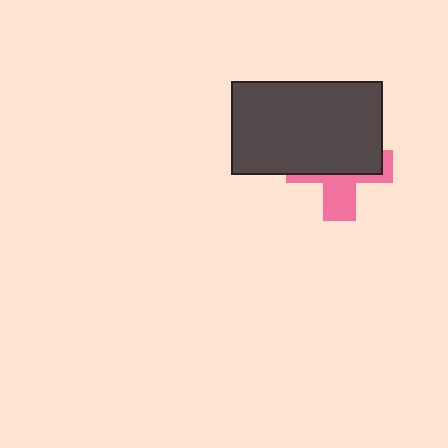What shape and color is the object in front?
The object in front is a dark gray rectangle.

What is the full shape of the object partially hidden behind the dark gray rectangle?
The partially hidden object is a pink cross.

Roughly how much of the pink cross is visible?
A small part of it is visible (roughly 39%).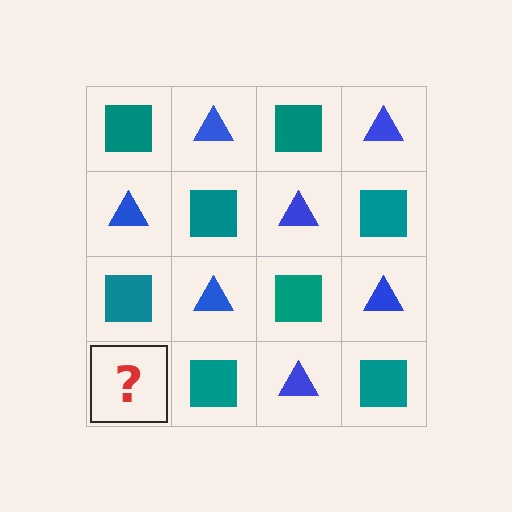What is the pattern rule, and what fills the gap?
The rule is that it alternates teal square and blue triangle in a checkerboard pattern. The gap should be filled with a blue triangle.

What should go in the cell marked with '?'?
The missing cell should contain a blue triangle.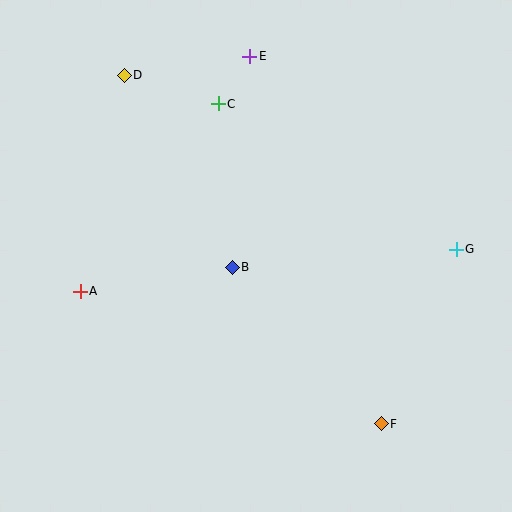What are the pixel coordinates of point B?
Point B is at (232, 267).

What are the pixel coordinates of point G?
Point G is at (456, 249).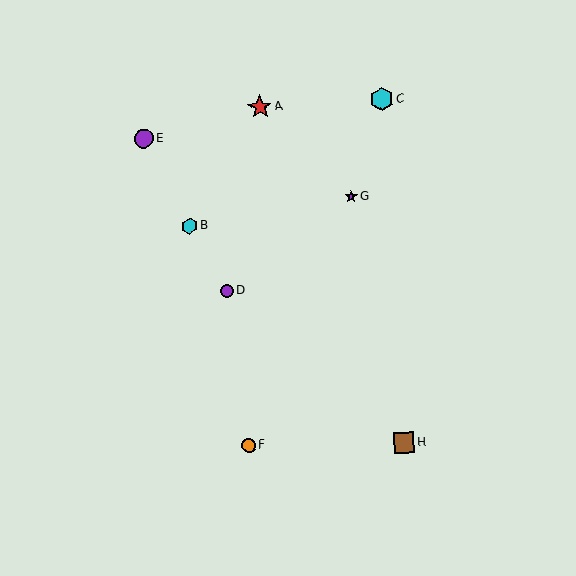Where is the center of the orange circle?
The center of the orange circle is at (249, 445).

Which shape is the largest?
The red star (labeled A) is the largest.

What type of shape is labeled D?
Shape D is a purple circle.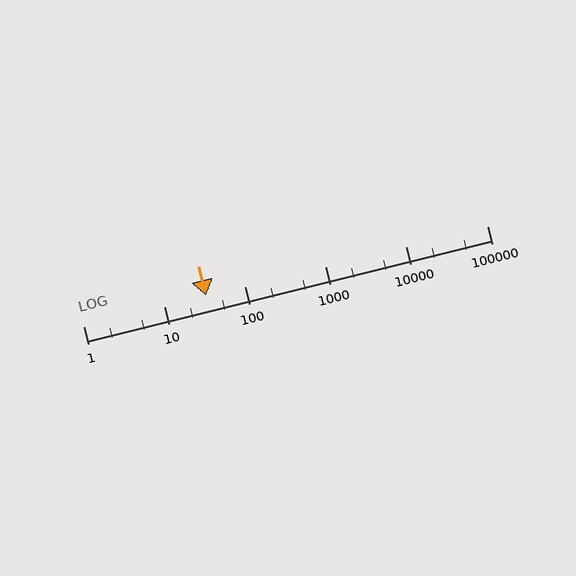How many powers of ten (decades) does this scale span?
The scale spans 5 decades, from 1 to 100000.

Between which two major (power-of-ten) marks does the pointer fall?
The pointer is between 10 and 100.